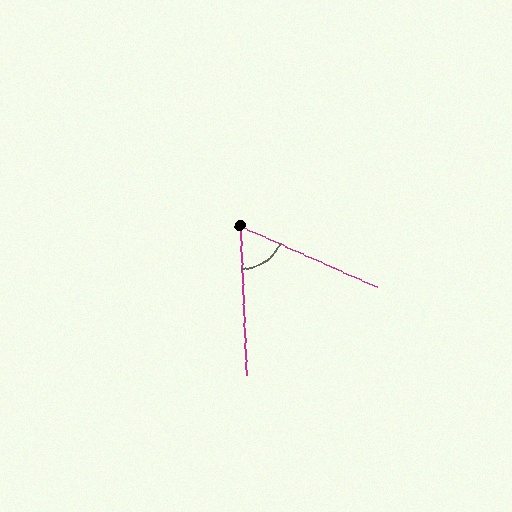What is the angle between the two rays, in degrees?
Approximately 64 degrees.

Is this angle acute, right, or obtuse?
It is acute.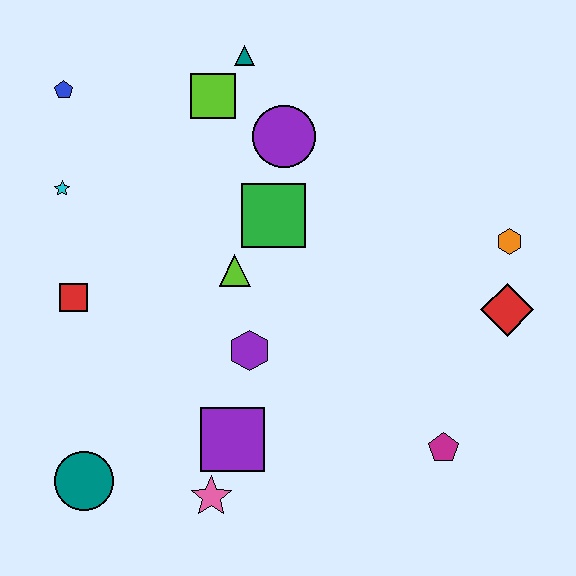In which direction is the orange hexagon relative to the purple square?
The orange hexagon is to the right of the purple square.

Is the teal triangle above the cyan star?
Yes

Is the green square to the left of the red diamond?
Yes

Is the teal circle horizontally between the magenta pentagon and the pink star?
No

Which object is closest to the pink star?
The purple square is closest to the pink star.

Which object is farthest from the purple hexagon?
The blue pentagon is farthest from the purple hexagon.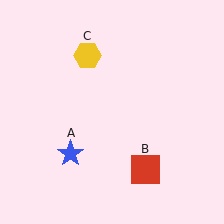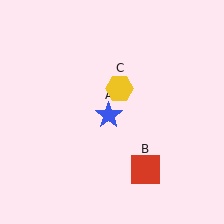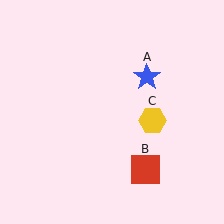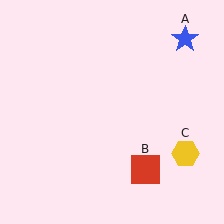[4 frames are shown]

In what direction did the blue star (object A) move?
The blue star (object A) moved up and to the right.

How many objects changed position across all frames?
2 objects changed position: blue star (object A), yellow hexagon (object C).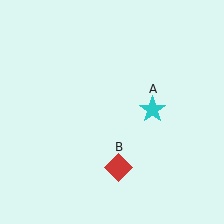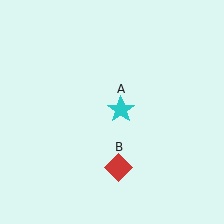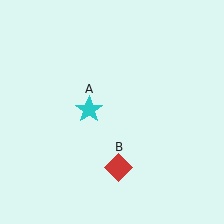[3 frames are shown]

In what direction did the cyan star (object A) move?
The cyan star (object A) moved left.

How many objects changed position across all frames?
1 object changed position: cyan star (object A).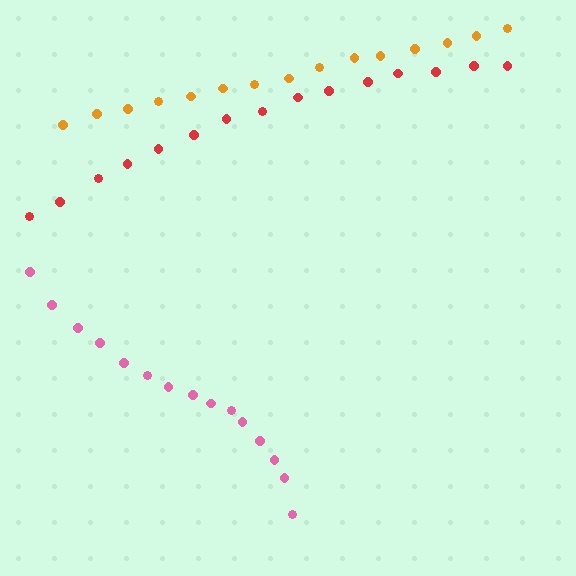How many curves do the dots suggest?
There are 3 distinct paths.